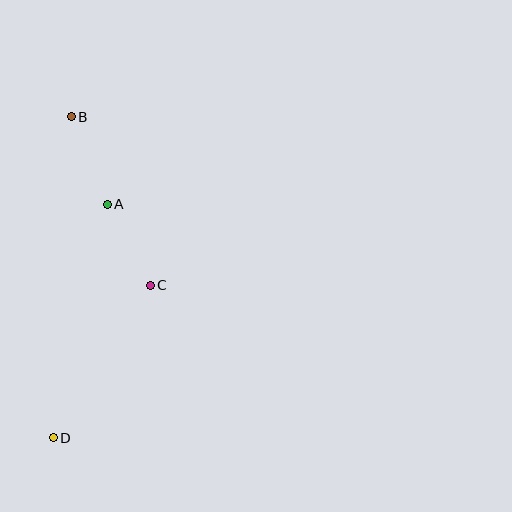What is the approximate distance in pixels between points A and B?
The distance between A and B is approximately 95 pixels.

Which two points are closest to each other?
Points A and C are closest to each other.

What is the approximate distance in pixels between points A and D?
The distance between A and D is approximately 240 pixels.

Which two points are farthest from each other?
Points B and D are farthest from each other.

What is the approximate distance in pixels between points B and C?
The distance between B and C is approximately 186 pixels.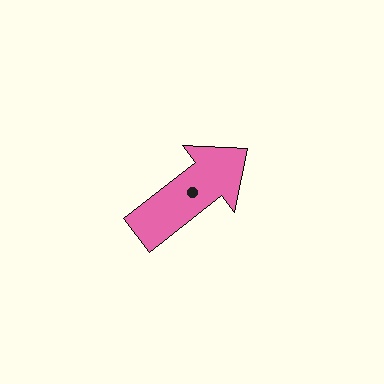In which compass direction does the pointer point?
Northeast.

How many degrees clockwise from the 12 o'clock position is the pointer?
Approximately 52 degrees.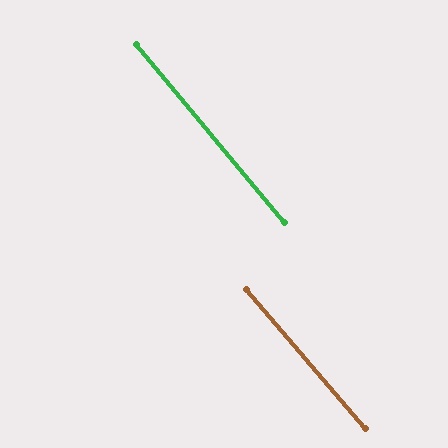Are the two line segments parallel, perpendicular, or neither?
Parallel — their directions differ by only 0.8°.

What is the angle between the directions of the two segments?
Approximately 1 degree.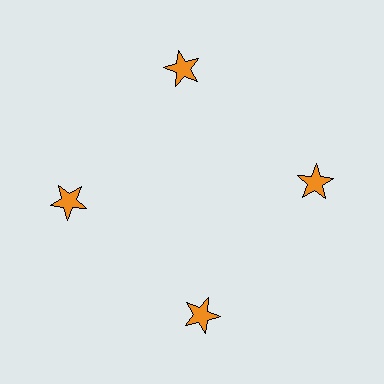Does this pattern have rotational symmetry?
Yes, this pattern has 4-fold rotational symmetry. It looks the same after rotating 90 degrees around the center.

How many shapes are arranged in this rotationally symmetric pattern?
There are 4 shapes, arranged in 4 groups of 1.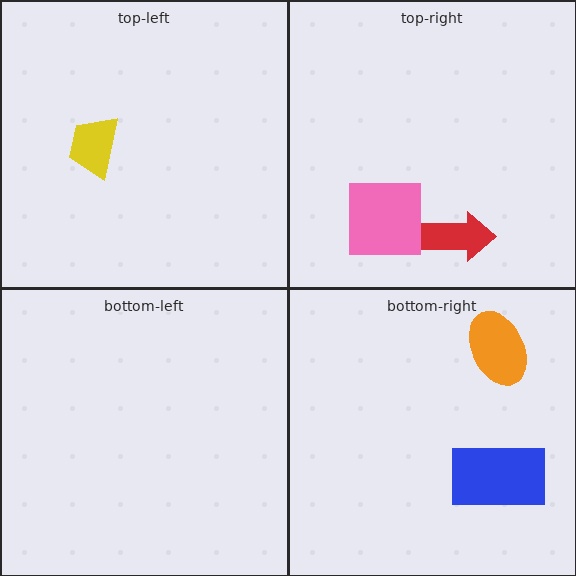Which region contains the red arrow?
The top-right region.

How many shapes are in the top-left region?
1.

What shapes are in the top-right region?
The red arrow, the pink square.